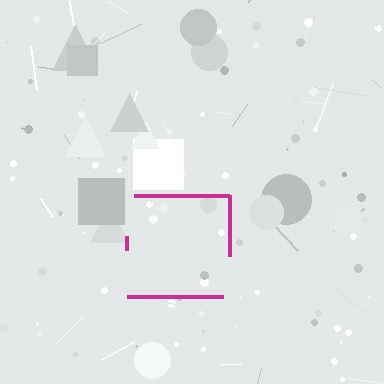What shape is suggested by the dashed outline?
The dashed outline suggests a square.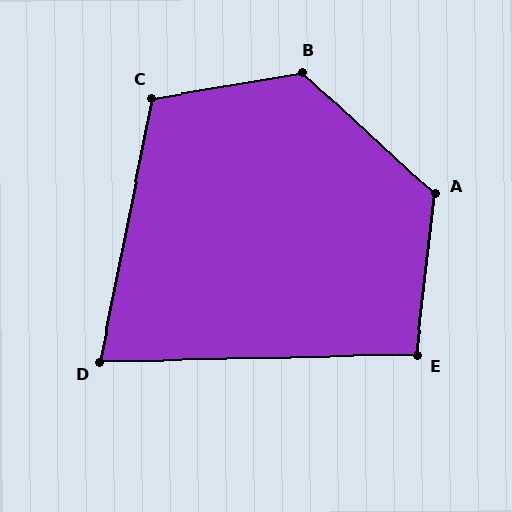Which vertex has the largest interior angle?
B, at approximately 128 degrees.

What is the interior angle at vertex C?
Approximately 111 degrees (obtuse).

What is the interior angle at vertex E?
Approximately 97 degrees (obtuse).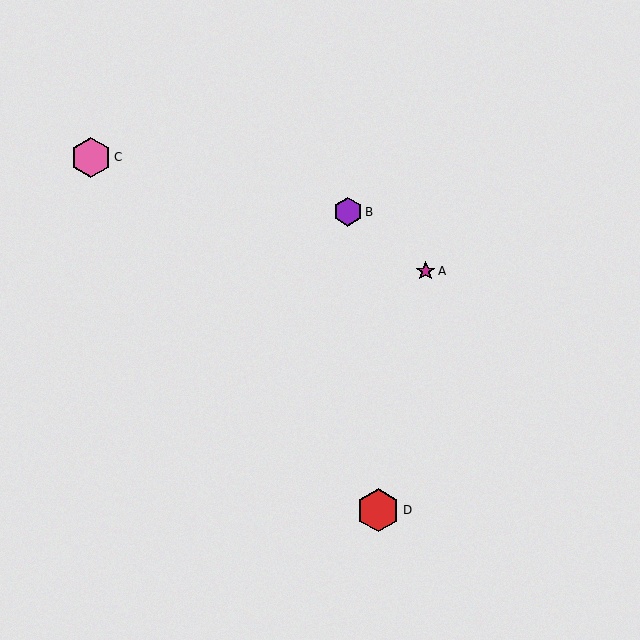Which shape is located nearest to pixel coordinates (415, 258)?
The magenta star (labeled A) at (426, 271) is nearest to that location.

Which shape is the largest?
The red hexagon (labeled D) is the largest.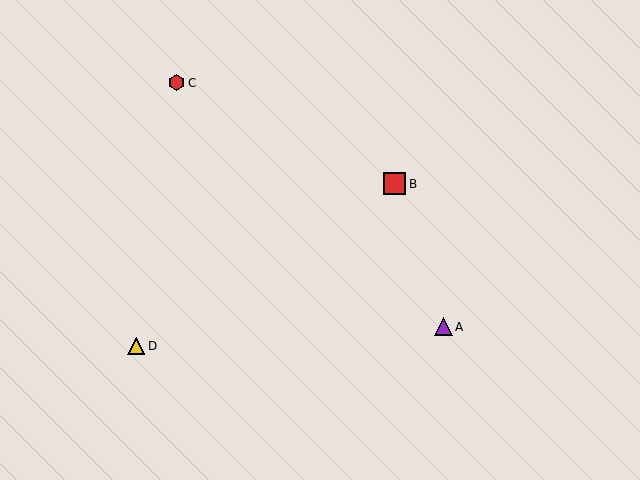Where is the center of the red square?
The center of the red square is at (395, 184).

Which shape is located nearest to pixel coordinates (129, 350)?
The yellow triangle (labeled D) at (136, 346) is nearest to that location.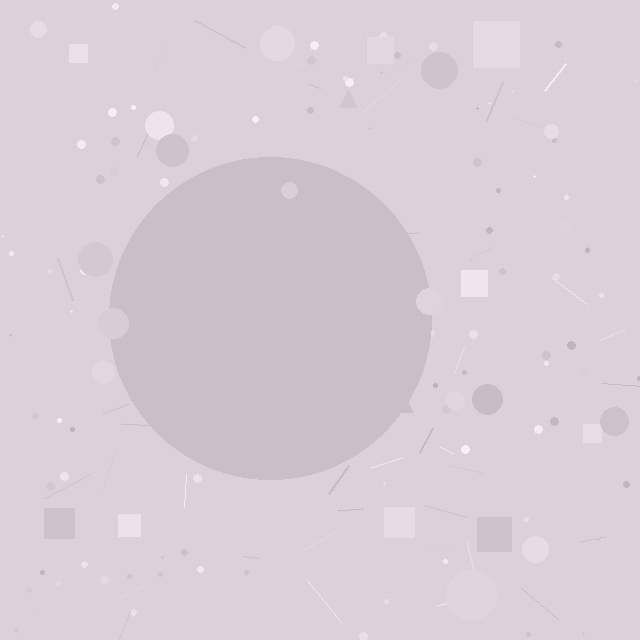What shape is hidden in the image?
A circle is hidden in the image.